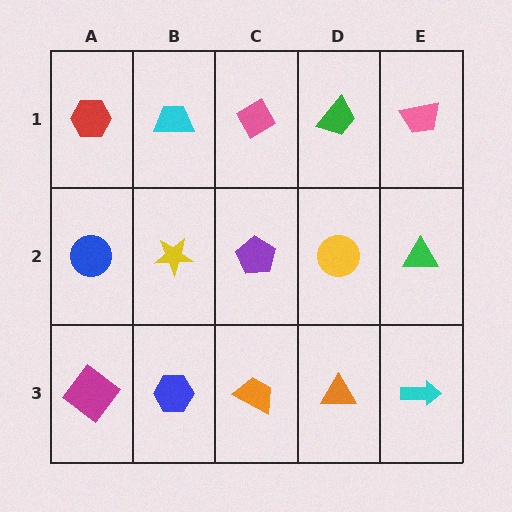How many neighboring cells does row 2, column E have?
3.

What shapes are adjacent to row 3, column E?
A green triangle (row 2, column E), an orange triangle (row 3, column D).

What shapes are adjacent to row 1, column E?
A green triangle (row 2, column E), a green trapezoid (row 1, column D).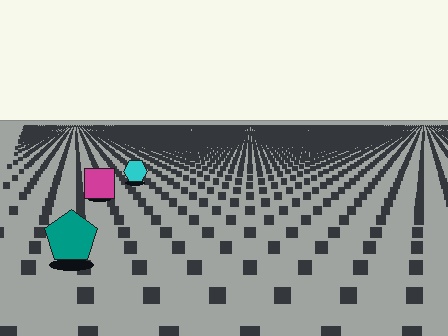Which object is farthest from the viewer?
The cyan hexagon is farthest from the viewer. It appears smaller and the ground texture around it is denser.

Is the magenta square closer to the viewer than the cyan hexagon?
Yes. The magenta square is closer — you can tell from the texture gradient: the ground texture is coarser near it.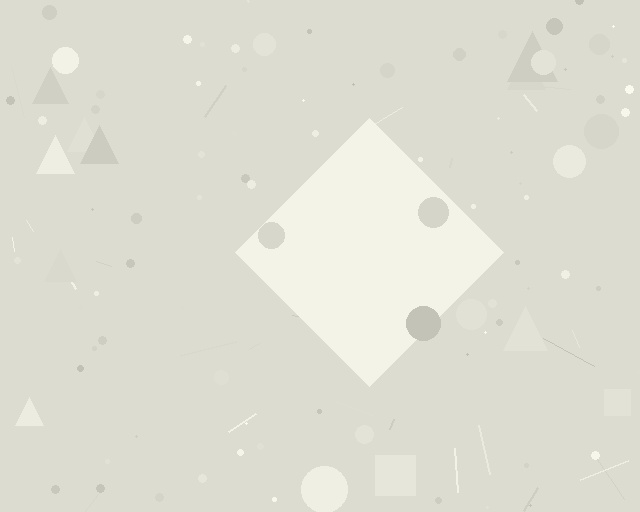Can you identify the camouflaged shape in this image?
The camouflaged shape is a diamond.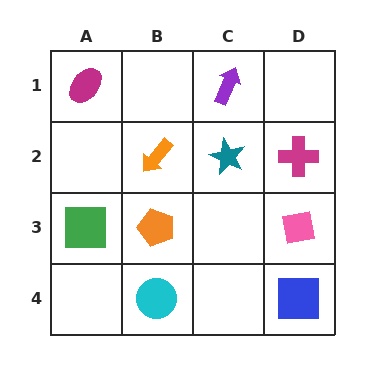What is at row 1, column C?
A purple arrow.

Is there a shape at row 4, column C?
No, that cell is empty.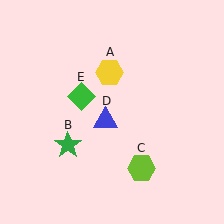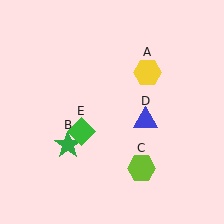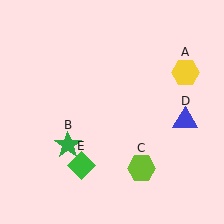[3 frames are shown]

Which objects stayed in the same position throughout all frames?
Green star (object B) and lime hexagon (object C) remained stationary.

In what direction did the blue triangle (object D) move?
The blue triangle (object D) moved right.